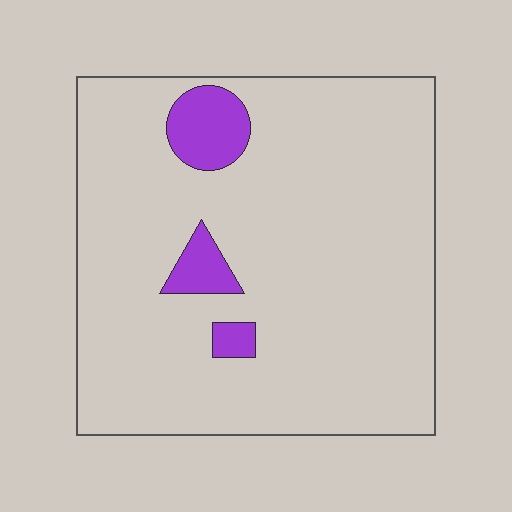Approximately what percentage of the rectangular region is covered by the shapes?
Approximately 10%.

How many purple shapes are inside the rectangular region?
3.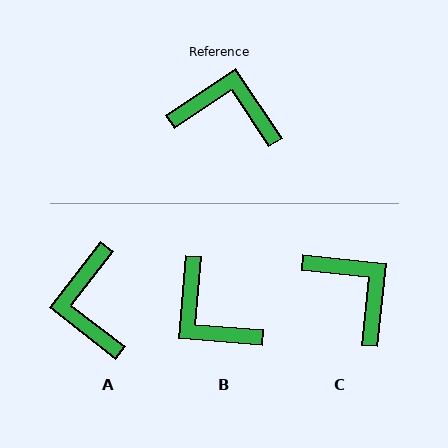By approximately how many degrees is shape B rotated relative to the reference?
Approximately 141 degrees counter-clockwise.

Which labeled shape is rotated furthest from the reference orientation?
B, about 141 degrees away.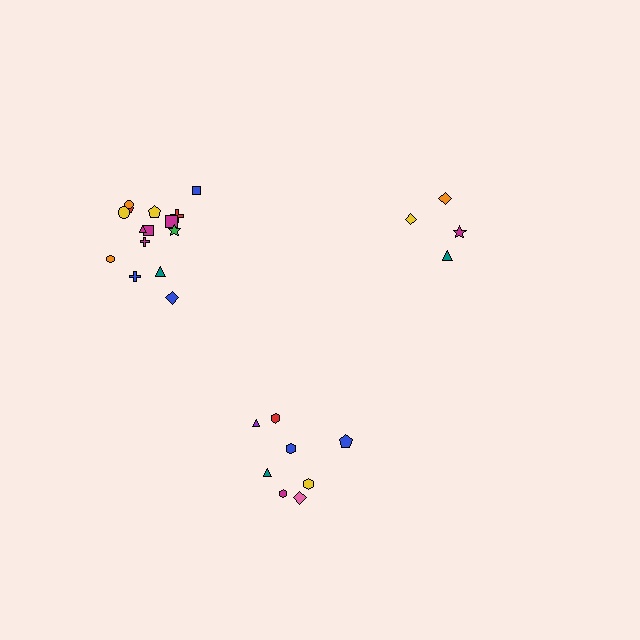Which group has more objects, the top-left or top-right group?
The top-left group.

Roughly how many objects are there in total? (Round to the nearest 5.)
Roughly 25 objects in total.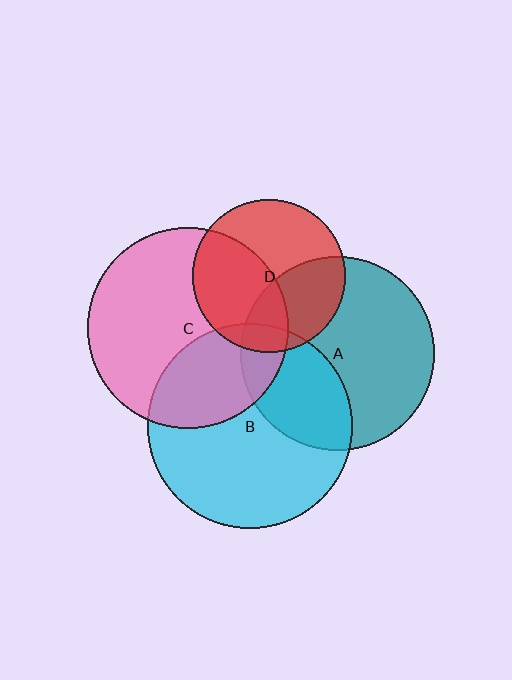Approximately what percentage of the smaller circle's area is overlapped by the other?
Approximately 35%.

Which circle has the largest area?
Circle B (cyan).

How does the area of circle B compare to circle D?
Approximately 1.8 times.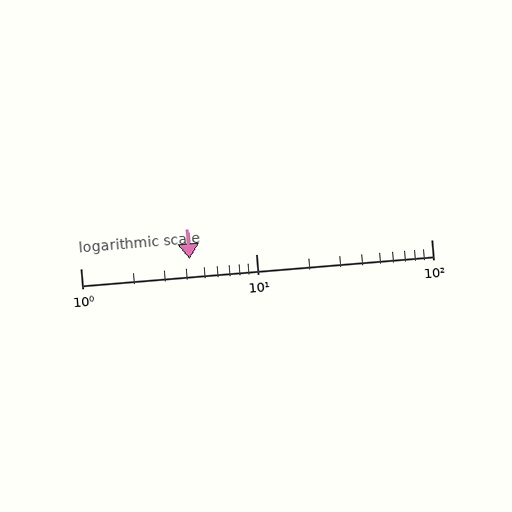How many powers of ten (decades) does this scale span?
The scale spans 2 decades, from 1 to 100.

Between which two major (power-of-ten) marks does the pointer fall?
The pointer is between 1 and 10.